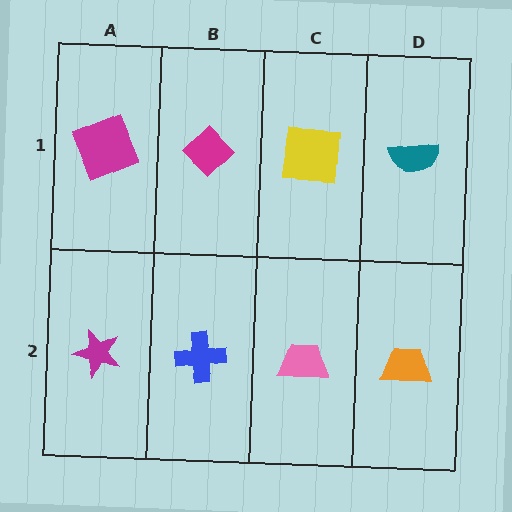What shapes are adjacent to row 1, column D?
An orange trapezoid (row 2, column D), a yellow square (row 1, column C).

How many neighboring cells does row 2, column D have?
2.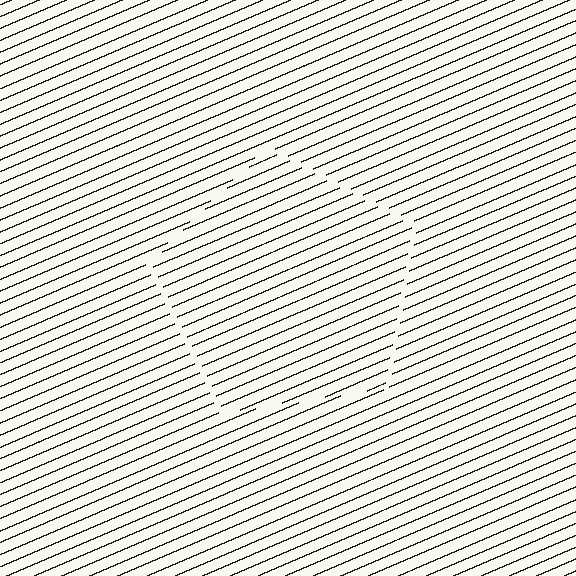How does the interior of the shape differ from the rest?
The interior of the shape contains the same grating, shifted by half a period — the contour is defined by the phase discontinuity where line-ends from the inner and outer gratings abut.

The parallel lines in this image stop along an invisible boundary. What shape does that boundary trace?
An illusory pentagon. The interior of the shape contains the same grating, shifted by half a period — the contour is defined by the phase discontinuity where line-ends from the inner and outer gratings abut.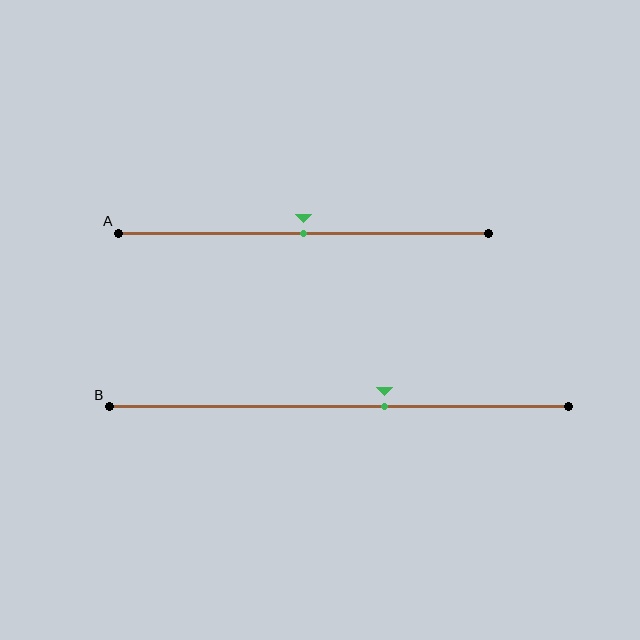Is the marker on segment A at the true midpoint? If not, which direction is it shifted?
Yes, the marker on segment A is at the true midpoint.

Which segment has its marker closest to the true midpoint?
Segment A has its marker closest to the true midpoint.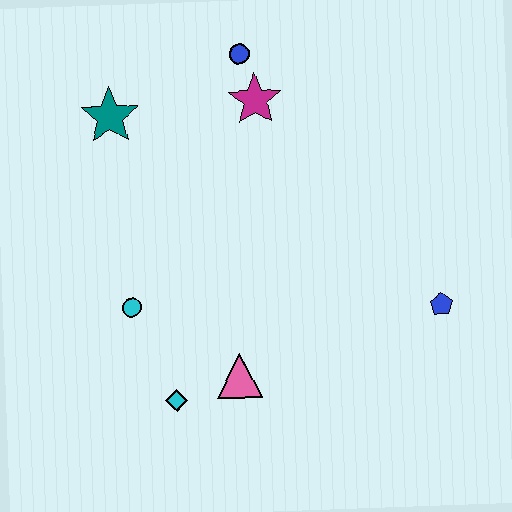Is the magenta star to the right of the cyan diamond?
Yes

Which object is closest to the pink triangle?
The cyan diamond is closest to the pink triangle.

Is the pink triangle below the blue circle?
Yes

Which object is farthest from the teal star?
The blue pentagon is farthest from the teal star.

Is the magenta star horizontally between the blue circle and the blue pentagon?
Yes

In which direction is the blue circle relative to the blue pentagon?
The blue circle is above the blue pentagon.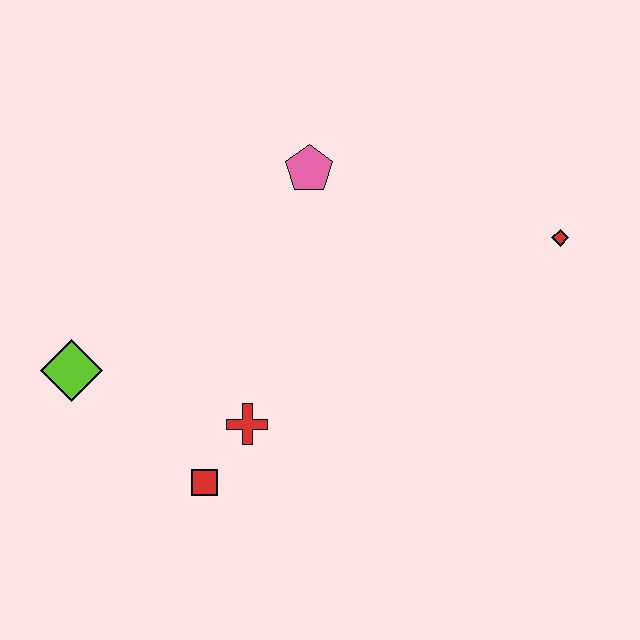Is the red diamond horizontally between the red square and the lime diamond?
No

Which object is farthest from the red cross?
The red diamond is farthest from the red cross.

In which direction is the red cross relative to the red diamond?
The red cross is to the left of the red diamond.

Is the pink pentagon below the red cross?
No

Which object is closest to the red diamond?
The pink pentagon is closest to the red diamond.